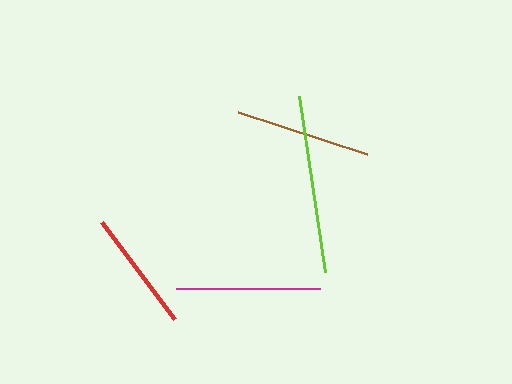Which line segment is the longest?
The lime line is the longest at approximately 177 pixels.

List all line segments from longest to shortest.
From longest to shortest: lime, magenta, brown, red.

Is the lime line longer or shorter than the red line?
The lime line is longer than the red line.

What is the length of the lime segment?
The lime segment is approximately 177 pixels long.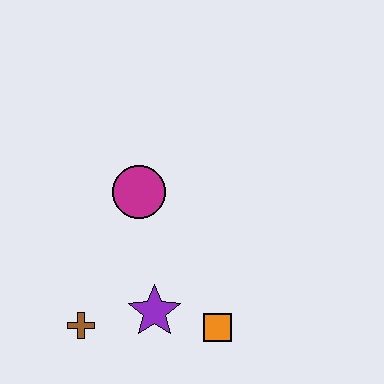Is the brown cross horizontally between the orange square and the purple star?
No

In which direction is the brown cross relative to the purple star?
The brown cross is to the left of the purple star.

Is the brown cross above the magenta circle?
No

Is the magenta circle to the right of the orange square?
No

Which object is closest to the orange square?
The purple star is closest to the orange square.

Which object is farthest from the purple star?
The magenta circle is farthest from the purple star.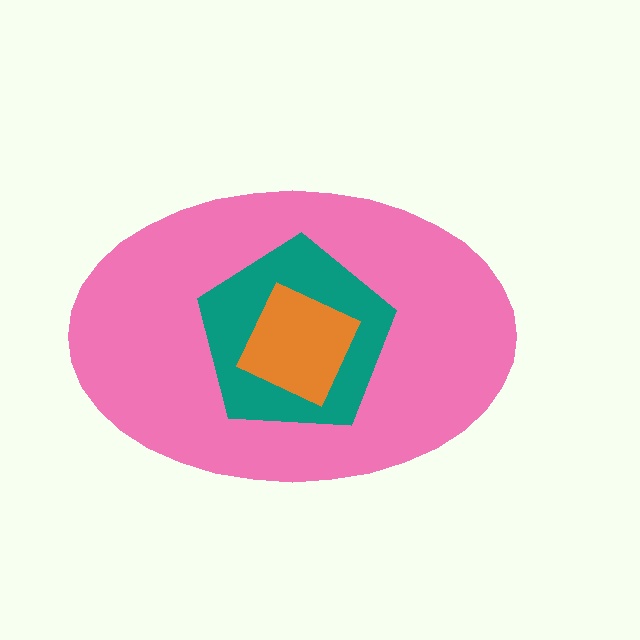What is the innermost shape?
The orange diamond.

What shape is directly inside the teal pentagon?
The orange diamond.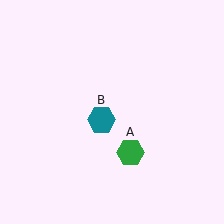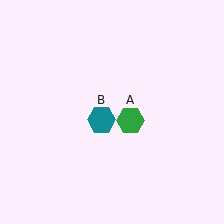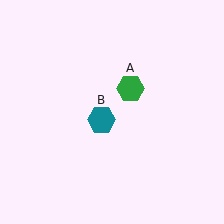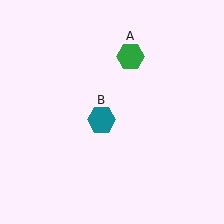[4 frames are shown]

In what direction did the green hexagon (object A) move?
The green hexagon (object A) moved up.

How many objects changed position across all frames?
1 object changed position: green hexagon (object A).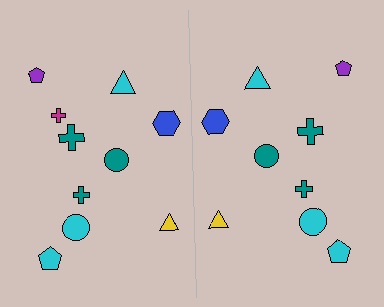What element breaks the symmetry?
A magenta cross is missing from the right side.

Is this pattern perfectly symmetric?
No, the pattern is not perfectly symmetric. A magenta cross is missing from the right side.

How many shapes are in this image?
There are 19 shapes in this image.